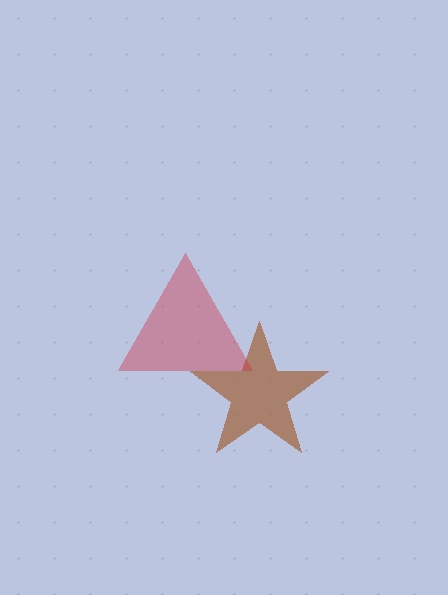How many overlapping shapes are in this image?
There are 2 overlapping shapes in the image.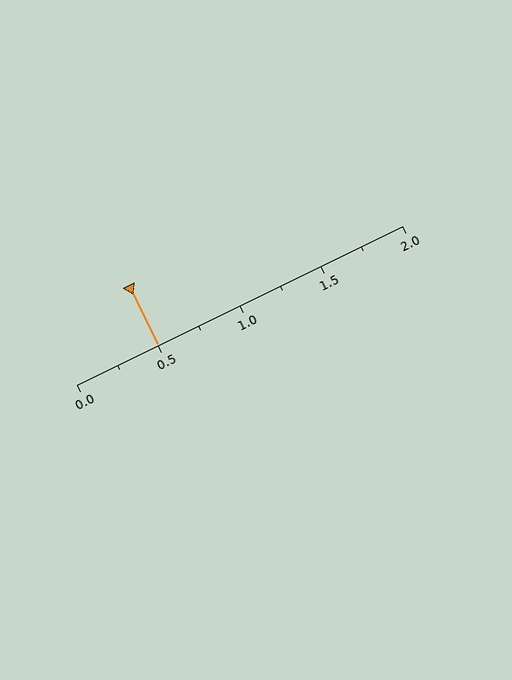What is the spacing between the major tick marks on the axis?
The major ticks are spaced 0.5 apart.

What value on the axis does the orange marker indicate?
The marker indicates approximately 0.5.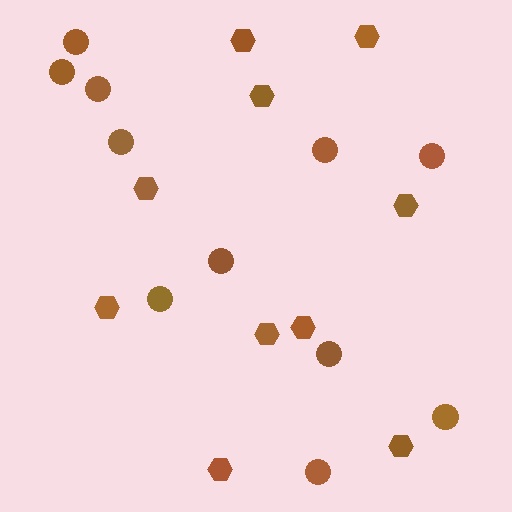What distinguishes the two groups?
There are 2 groups: one group of circles (11) and one group of hexagons (10).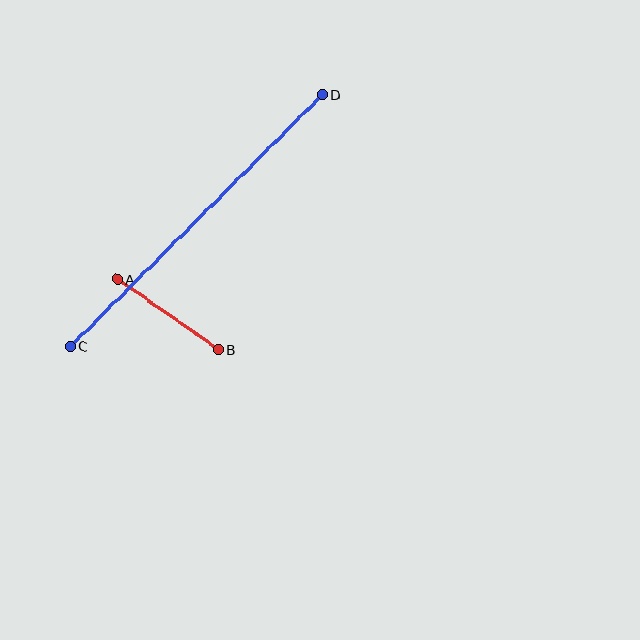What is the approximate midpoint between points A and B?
The midpoint is at approximately (168, 314) pixels.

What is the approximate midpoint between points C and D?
The midpoint is at approximately (196, 221) pixels.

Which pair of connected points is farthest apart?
Points C and D are farthest apart.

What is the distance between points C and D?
The distance is approximately 356 pixels.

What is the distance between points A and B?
The distance is approximately 123 pixels.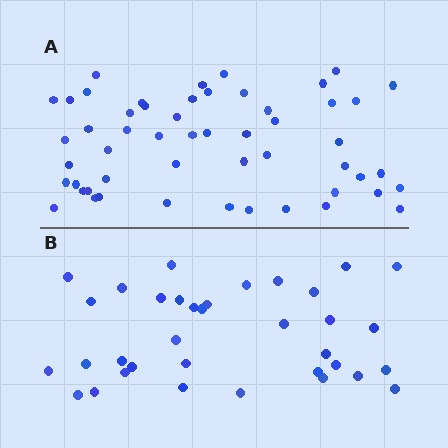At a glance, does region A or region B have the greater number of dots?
Region A (the top region) has more dots.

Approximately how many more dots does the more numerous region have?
Region A has approximately 20 more dots than region B.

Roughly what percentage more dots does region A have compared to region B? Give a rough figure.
About 50% more.